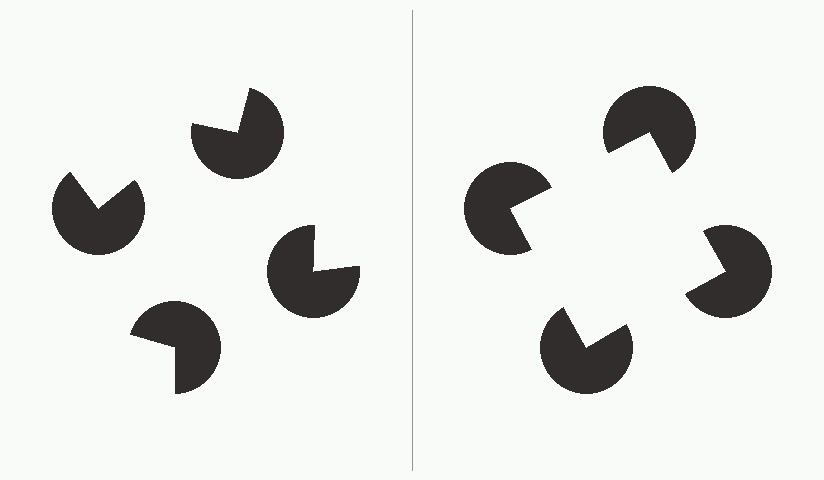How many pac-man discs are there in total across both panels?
8 — 4 on each side.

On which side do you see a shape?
An illusory square appears on the right side. On the left side the wedge cuts are rotated, so no coherent shape forms.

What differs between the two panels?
The pac-man discs are positioned identically on both sides; only the wedge orientations differ. On the right they align to a square; on the left they are misaligned.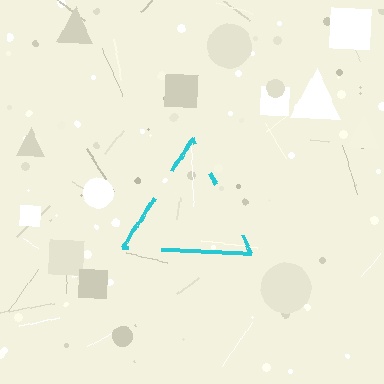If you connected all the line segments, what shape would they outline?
They would outline a triangle.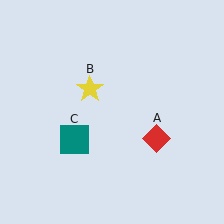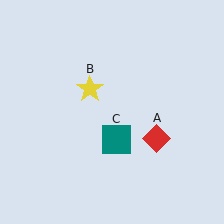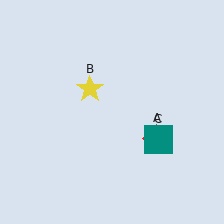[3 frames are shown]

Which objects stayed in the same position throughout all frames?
Red diamond (object A) and yellow star (object B) remained stationary.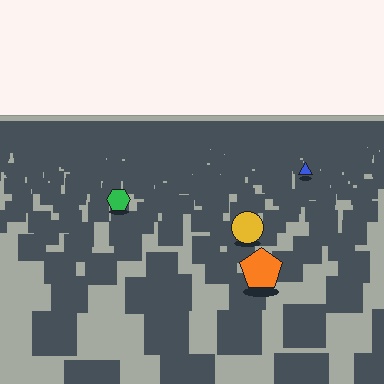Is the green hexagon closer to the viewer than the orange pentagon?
No. The orange pentagon is closer — you can tell from the texture gradient: the ground texture is coarser near it.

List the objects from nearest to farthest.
From nearest to farthest: the orange pentagon, the yellow circle, the green hexagon, the blue triangle.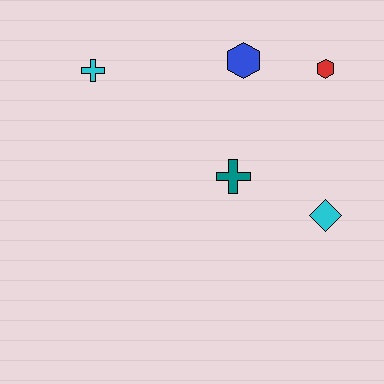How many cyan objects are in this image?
There are 2 cyan objects.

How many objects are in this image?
There are 5 objects.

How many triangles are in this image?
There are no triangles.